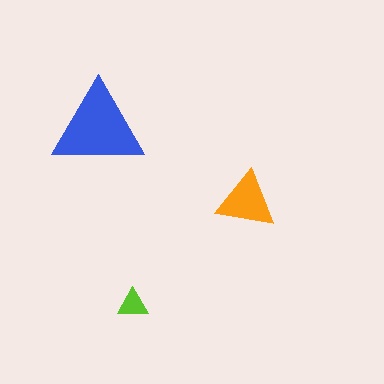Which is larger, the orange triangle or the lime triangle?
The orange one.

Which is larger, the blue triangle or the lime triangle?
The blue one.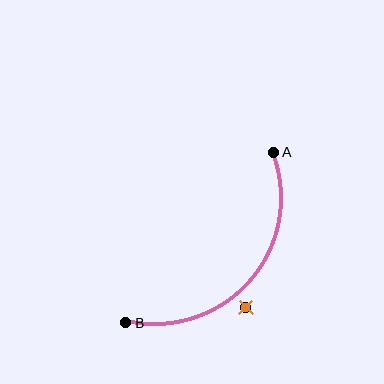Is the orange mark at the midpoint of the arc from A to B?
No — the orange mark does not lie on the arc at all. It sits slightly outside the curve.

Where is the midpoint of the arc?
The arc midpoint is the point on the curve farthest from the straight line joining A and B. It sits below and to the right of that line.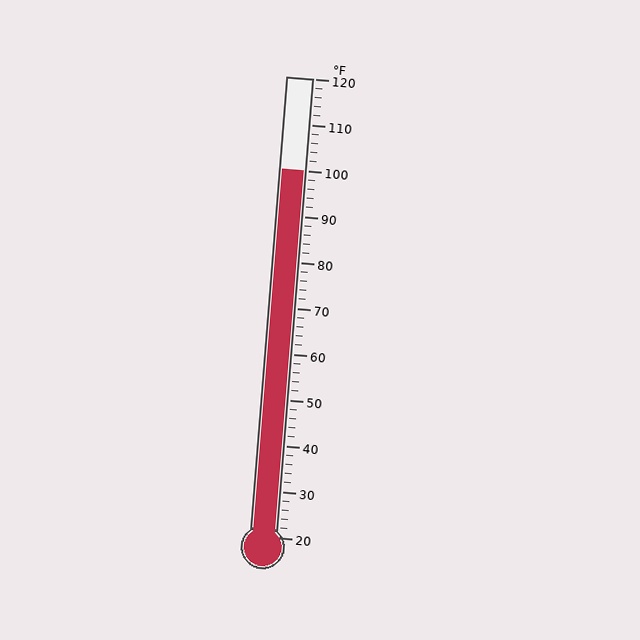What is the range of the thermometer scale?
The thermometer scale ranges from 20°F to 120°F.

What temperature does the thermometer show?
The thermometer shows approximately 100°F.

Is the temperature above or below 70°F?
The temperature is above 70°F.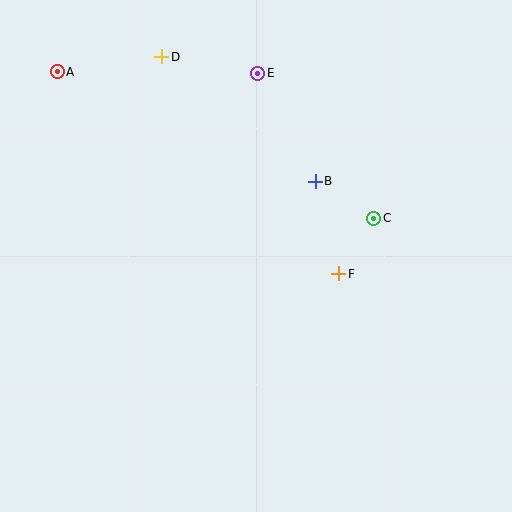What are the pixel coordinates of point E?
Point E is at (258, 73).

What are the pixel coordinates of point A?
Point A is at (57, 72).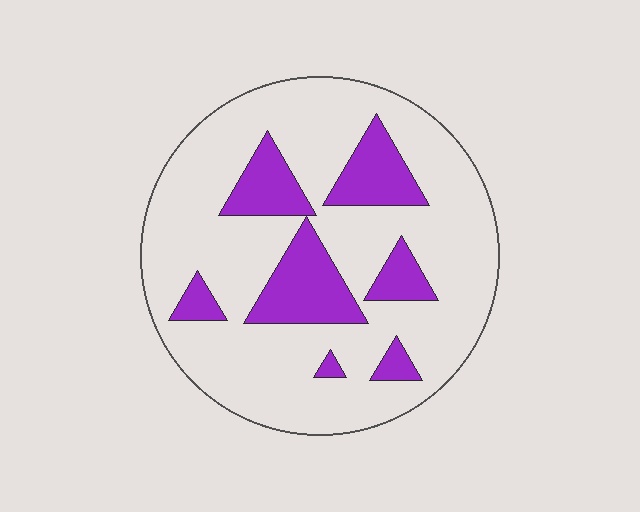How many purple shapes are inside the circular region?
7.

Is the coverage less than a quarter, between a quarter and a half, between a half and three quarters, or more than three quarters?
Less than a quarter.